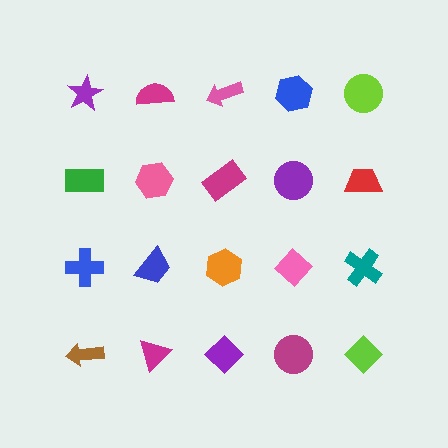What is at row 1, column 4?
A blue hexagon.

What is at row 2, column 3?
A magenta rectangle.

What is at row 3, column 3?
An orange hexagon.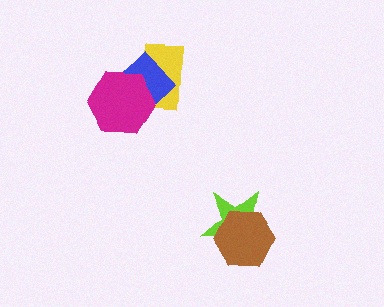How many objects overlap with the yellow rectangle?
2 objects overlap with the yellow rectangle.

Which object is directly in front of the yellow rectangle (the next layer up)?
The blue diamond is directly in front of the yellow rectangle.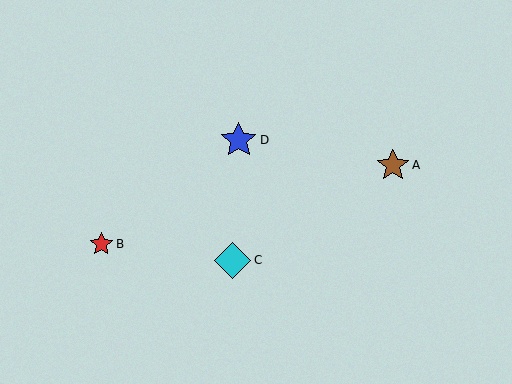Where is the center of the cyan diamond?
The center of the cyan diamond is at (233, 260).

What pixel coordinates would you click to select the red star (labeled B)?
Click at (101, 244) to select the red star B.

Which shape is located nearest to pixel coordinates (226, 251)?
The cyan diamond (labeled C) at (233, 260) is nearest to that location.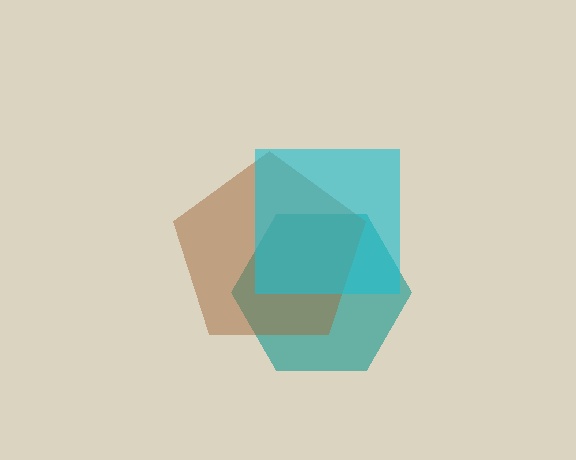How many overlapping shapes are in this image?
There are 3 overlapping shapes in the image.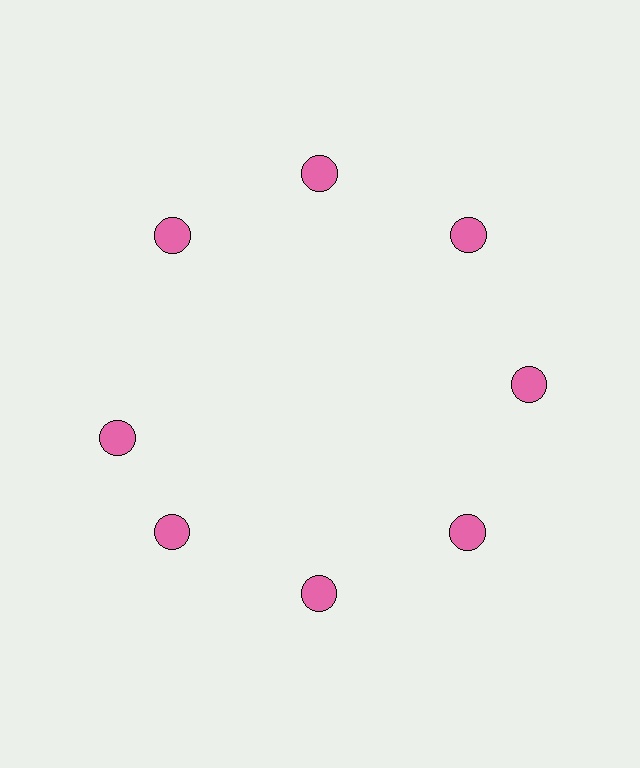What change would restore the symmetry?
The symmetry would be restored by rotating it back into even spacing with its neighbors so that all 8 circles sit at equal angles and equal distance from the center.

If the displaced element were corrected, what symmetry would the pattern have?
It would have 8-fold rotational symmetry — the pattern would map onto itself every 45 degrees.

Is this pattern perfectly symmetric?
No. The 8 pink circles are arranged in a ring, but one element near the 9 o'clock position is rotated out of alignment along the ring, breaking the 8-fold rotational symmetry.